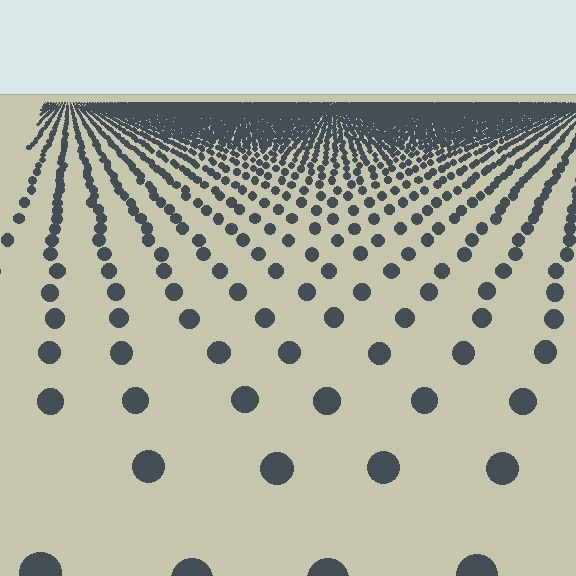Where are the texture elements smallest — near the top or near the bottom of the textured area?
Near the top.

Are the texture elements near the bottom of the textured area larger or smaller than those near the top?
Larger. Near the bottom, elements are closer to the viewer and appear at a bigger on-screen size.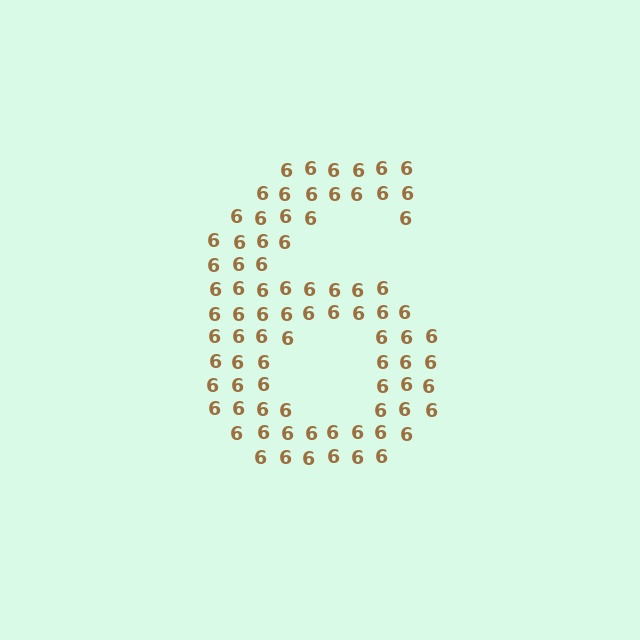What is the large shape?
The large shape is the digit 6.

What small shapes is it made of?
It is made of small digit 6's.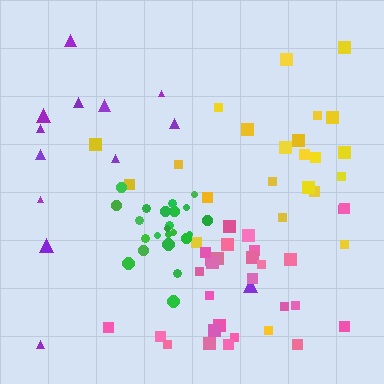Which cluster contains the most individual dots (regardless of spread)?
Pink (28).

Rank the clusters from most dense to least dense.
green, pink, yellow, purple.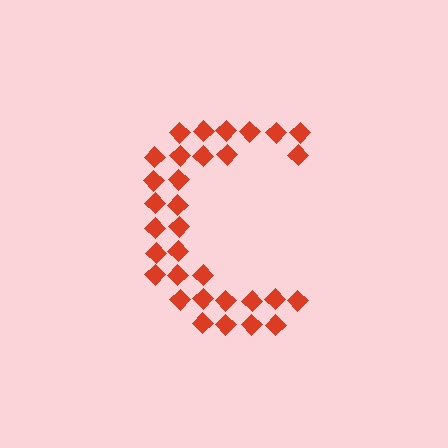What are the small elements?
The small elements are diamonds.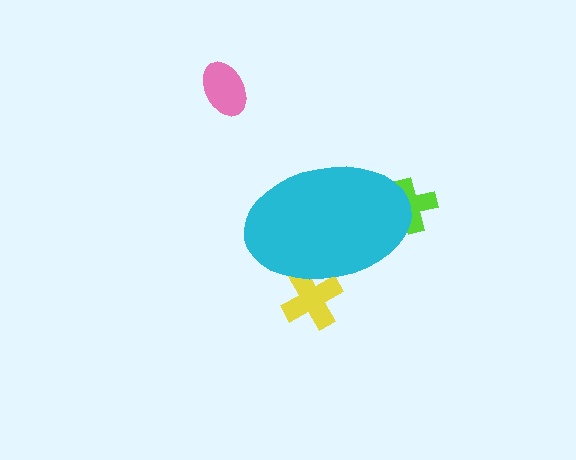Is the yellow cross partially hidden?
Yes, the yellow cross is partially hidden behind the cyan ellipse.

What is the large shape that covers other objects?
A cyan ellipse.